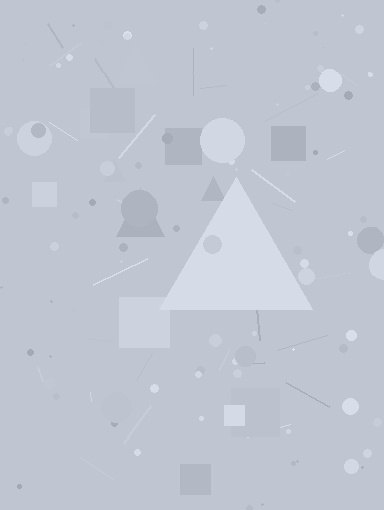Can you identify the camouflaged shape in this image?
The camouflaged shape is a triangle.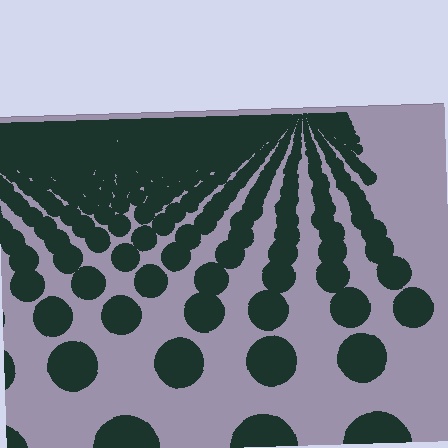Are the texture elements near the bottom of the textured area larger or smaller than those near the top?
Larger. Near the bottom, elements are closer to the viewer and appear at a bigger on-screen size.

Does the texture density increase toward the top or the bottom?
Density increases toward the top.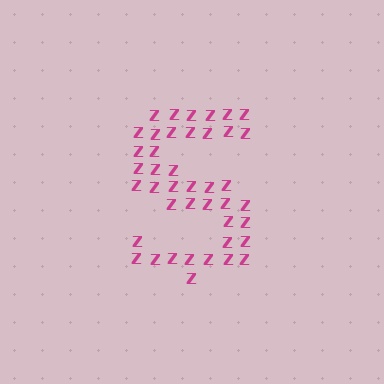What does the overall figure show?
The overall figure shows the letter S.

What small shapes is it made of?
It is made of small letter Z's.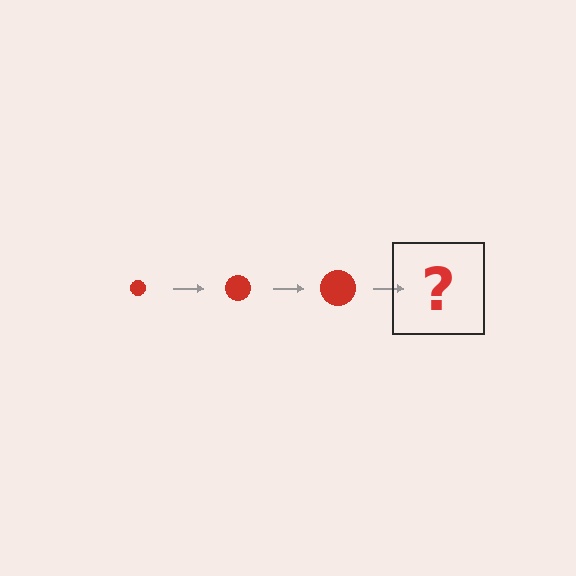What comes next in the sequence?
The next element should be a red circle, larger than the previous one.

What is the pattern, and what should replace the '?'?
The pattern is that the circle gets progressively larger each step. The '?' should be a red circle, larger than the previous one.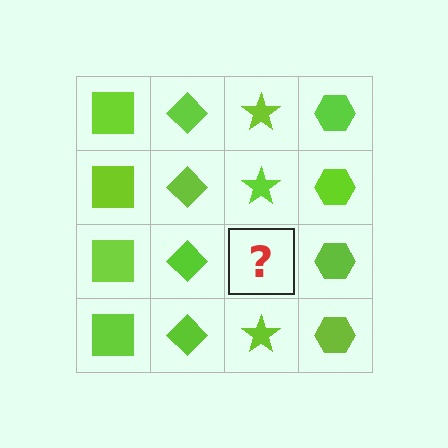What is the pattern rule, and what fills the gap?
The rule is that each column has a consistent shape. The gap should be filled with a lime star.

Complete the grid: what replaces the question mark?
The question mark should be replaced with a lime star.